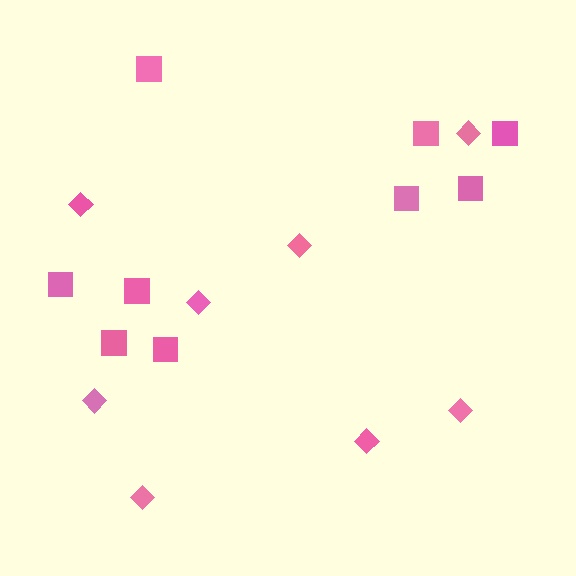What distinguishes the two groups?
There are 2 groups: one group of squares (9) and one group of diamonds (8).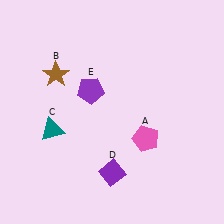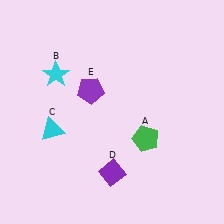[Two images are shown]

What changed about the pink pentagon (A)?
In Image 1, A is pink. In Image 2, it changed to green.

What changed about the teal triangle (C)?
In Image 1, C is teal. In Image 2, it changed to cyan.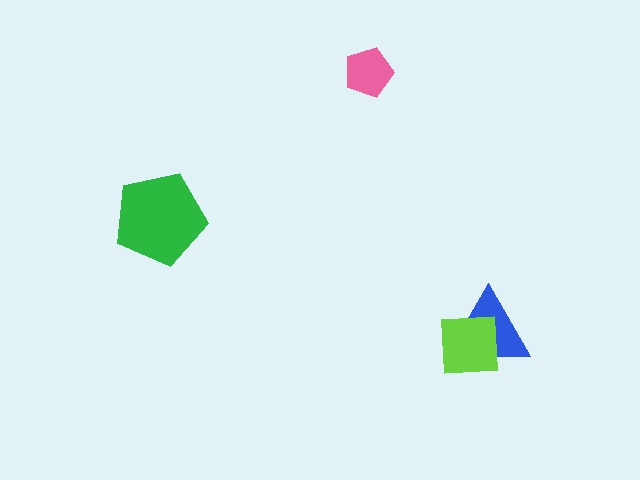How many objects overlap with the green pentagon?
0 objects overlap with the green pentagon.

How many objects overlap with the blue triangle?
1 object overlaps with the blue triangle.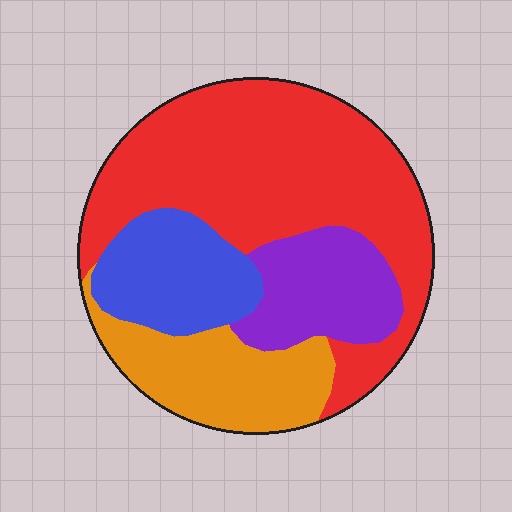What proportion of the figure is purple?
Purple covers around 15% of the figure.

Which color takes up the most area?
Red, at roughly 50%.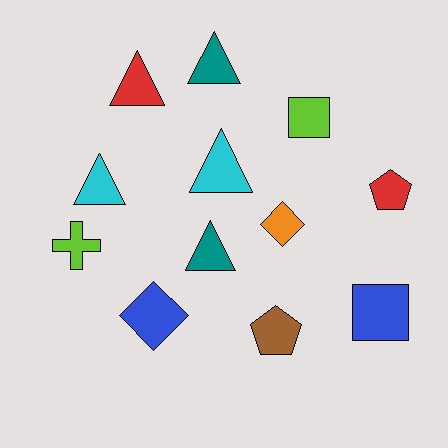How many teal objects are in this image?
There are 2 teal objects.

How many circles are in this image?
There are no circles.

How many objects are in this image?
There are 12 objects.